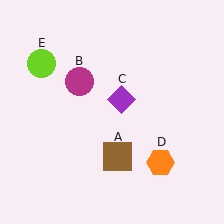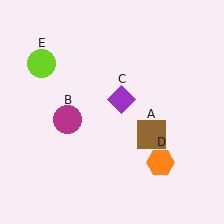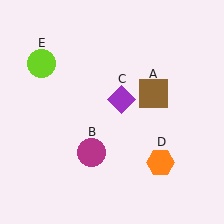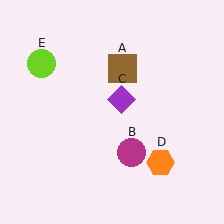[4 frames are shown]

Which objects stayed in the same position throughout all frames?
Purple diamond (object C) and orange hexagon (object D) and lime circle (object E) remained stationary.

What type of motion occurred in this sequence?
The brown square (object A), magenta circle (object B) rotated counterclockwise around the center of the scene.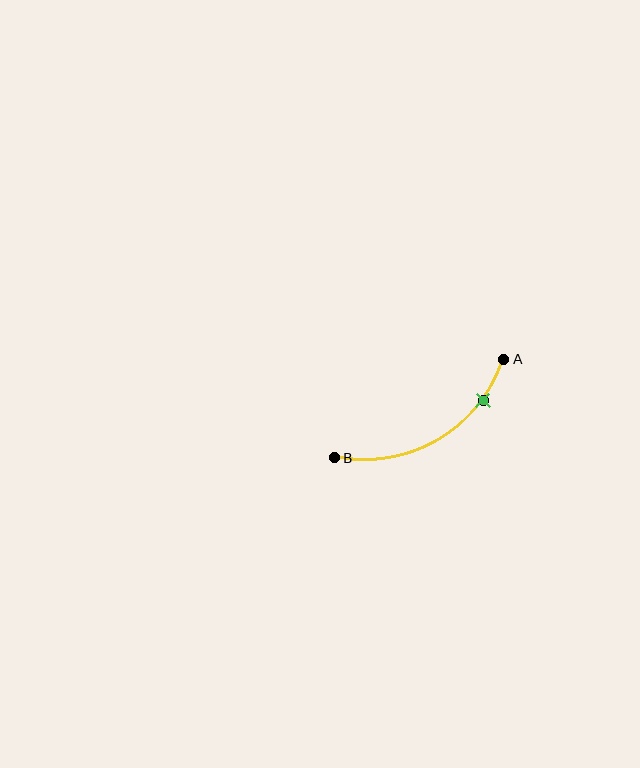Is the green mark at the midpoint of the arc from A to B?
No. The green mark lies on the arc but is closer to endpoint A. The arc midpoint would be at the point on the curve equidistant along the arc from both A and B.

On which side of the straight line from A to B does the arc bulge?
The arc bulges below the straight line connecting A and B.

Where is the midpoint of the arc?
The arc midpoint is the point on the curve farthest from the straight line joining A and B. It sits below that line.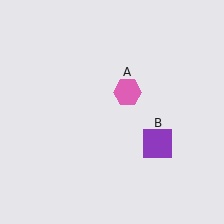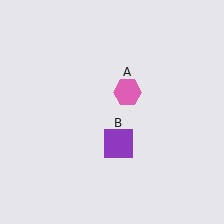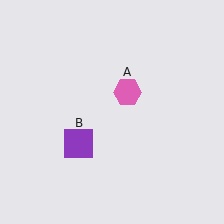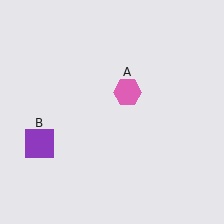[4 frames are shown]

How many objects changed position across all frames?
1 object changed position: purple square (object B).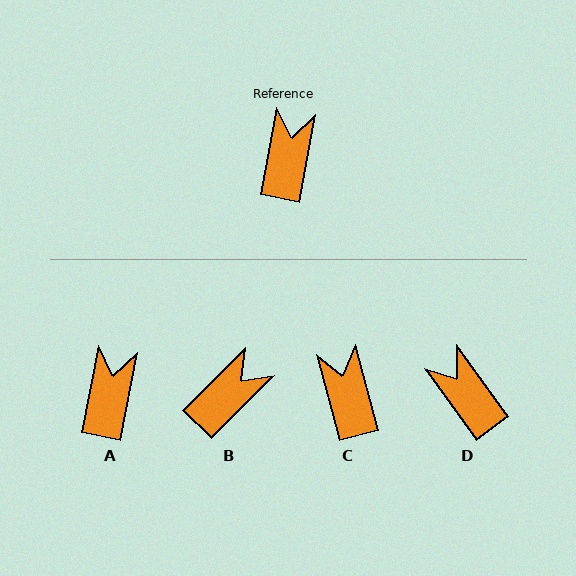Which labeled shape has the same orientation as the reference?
A.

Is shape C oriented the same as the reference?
No, it is off by about 26 degrees.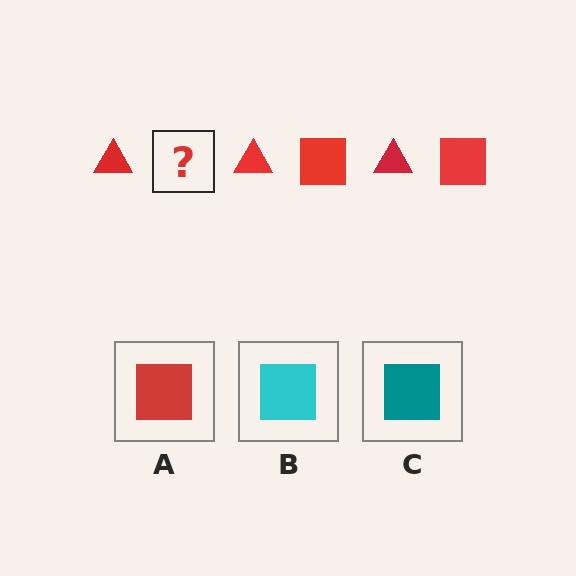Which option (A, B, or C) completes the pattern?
A.